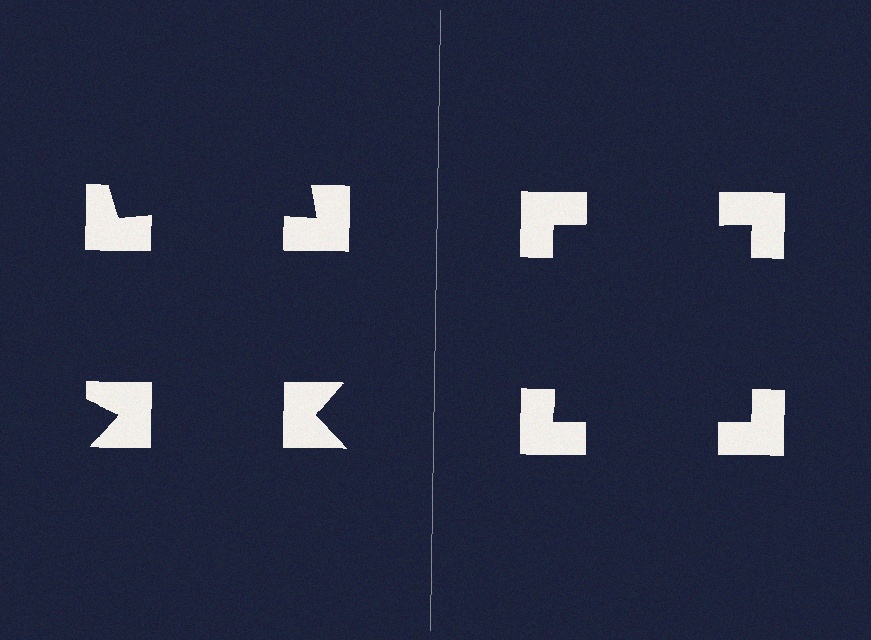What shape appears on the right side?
An illusory square.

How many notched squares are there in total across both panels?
8 — 4 on each side.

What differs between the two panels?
The notched squares are positioned identically on both sides; only the wedge orientations differ. On the right they align to a square; on the left they are misaligned.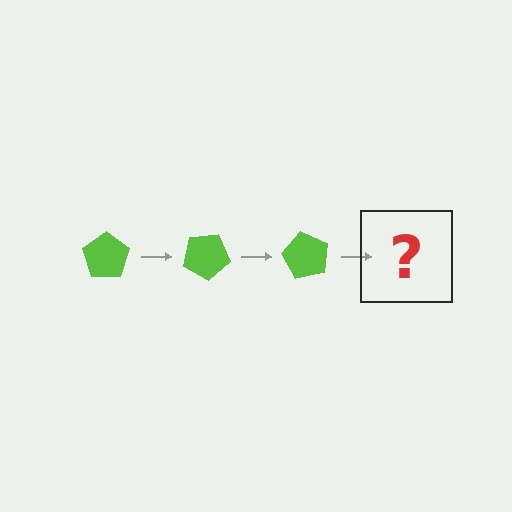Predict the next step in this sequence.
The next step is a lime pentagon rotated 90 degrees.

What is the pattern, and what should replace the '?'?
The pattern is that the pentagon rotates 30 degrees each step. The '?' should be a lime pentagon rotated 90 degrees.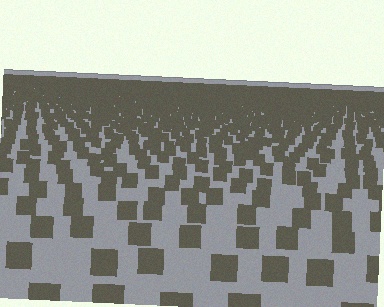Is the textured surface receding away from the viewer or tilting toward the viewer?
The surface is receding away from the viewer. Texture elements get smaller and denser toward the top.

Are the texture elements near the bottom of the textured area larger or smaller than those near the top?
Larger. Near the bottom, elements are closer to the viewer and appear at a bigger on-screen size.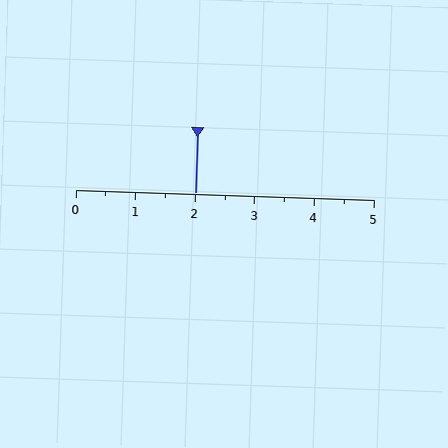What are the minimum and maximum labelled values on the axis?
The axis runs from 0 to 5.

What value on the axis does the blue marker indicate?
The marker indicates approximately 2.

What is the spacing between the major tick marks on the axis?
The major ticks are spaced 1 apart.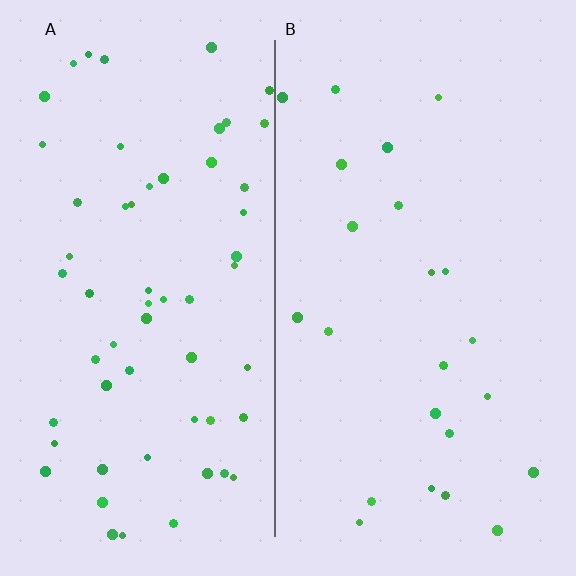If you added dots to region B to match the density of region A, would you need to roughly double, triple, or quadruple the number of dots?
Approximately triple.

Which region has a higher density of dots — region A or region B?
A (the left).